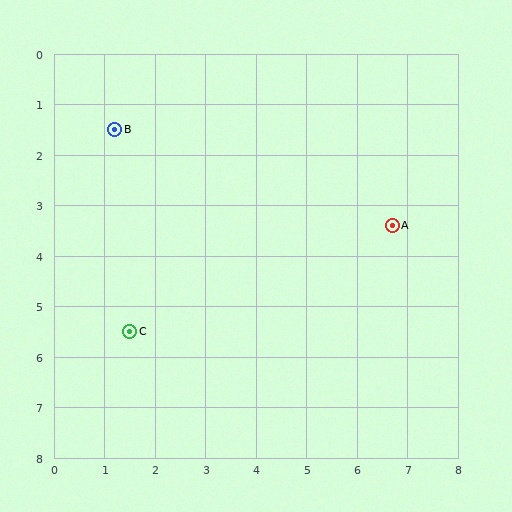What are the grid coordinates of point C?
Point C is at approximately (1.5, 5.5).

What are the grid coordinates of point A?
Point A is at approximately (6.7, 3.4).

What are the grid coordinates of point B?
Point B is at approximately (1.2, 1.5).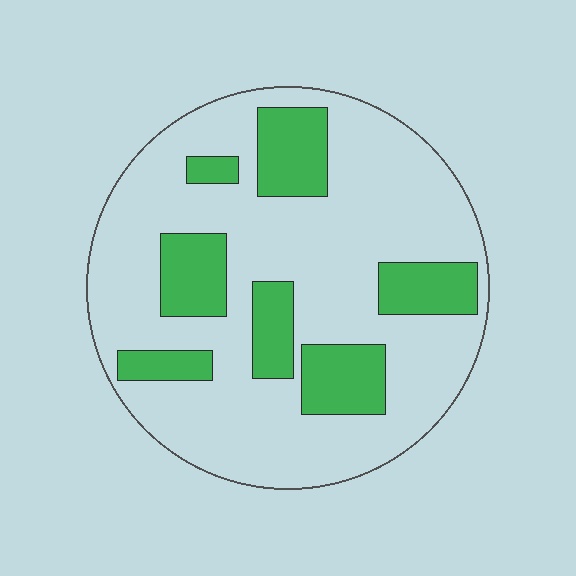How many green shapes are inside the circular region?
7.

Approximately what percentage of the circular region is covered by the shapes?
Approximately 25%.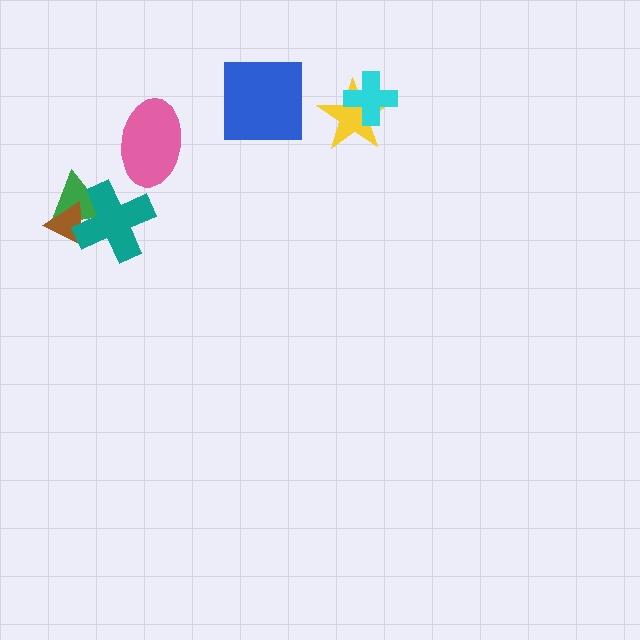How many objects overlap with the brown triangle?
2 objects overlap with the brown triangle.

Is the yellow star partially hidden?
Yes, it is partially covered by another shape.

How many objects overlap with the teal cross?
2 objects overlap with the teal cross.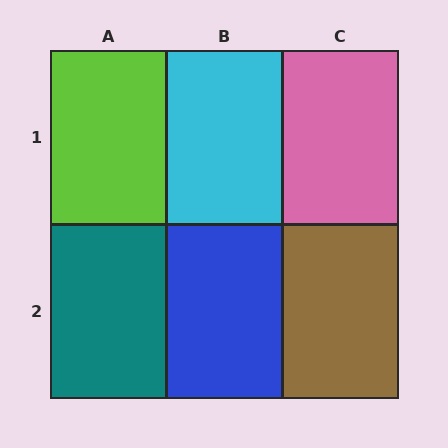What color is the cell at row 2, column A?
Teal.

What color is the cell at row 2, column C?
Brown.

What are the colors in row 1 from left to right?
Lime, cyan, pink.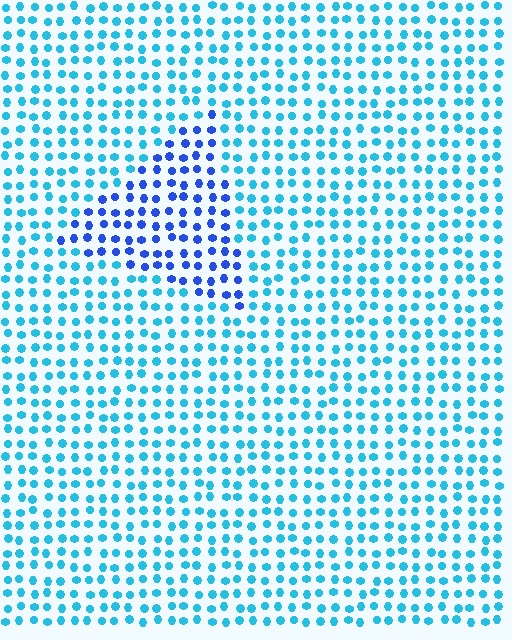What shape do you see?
I see a triangle.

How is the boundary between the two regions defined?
The boundary is defined purely by a slight shift in hue (about 37 degrees). Spacing, size, and orientation are identical on both sides.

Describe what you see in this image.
The image is filled with small cyan elements in a uniform arrangement. A triangle-shaped region is visible where the elements are tinted to a slightly different hue, forming a subtle color boundary.